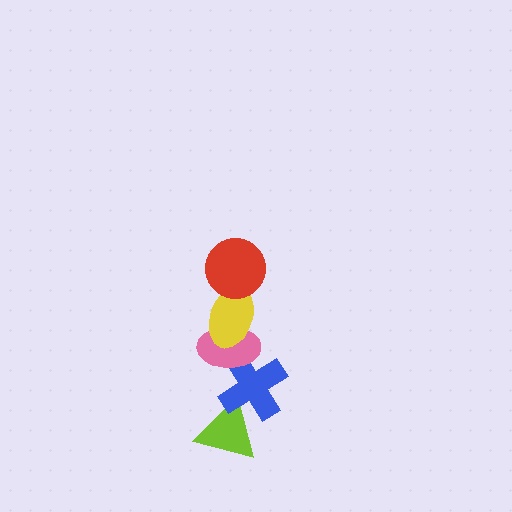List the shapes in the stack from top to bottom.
From top to bottom: the red circle, the yellow ellipse, the pink ellipse, the blue cross, the lime triangle.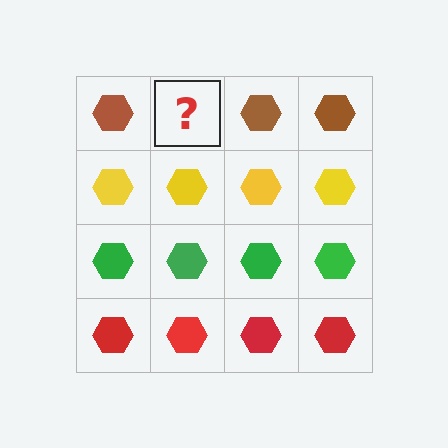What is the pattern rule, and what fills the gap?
The rule is that each row has a consistent color. The gap should be filled with a brown hexagon.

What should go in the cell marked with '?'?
The missing cell should contain a brown hexagon.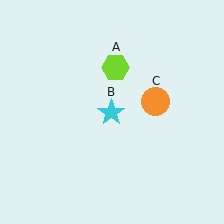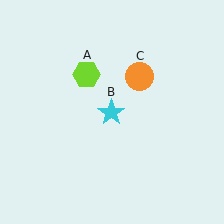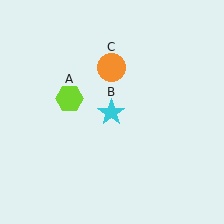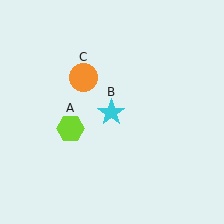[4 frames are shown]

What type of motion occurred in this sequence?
The lime hexagon (object A), orange circle (object C) rotated counterclockwise around the center of the scene.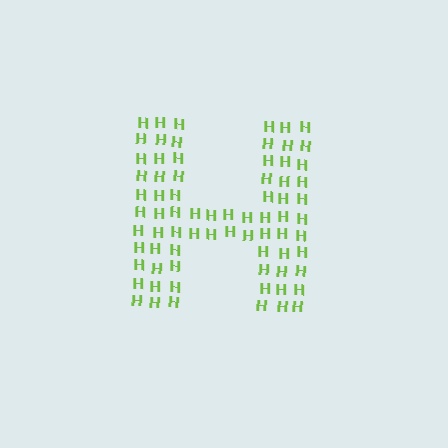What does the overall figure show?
The overall figure shows the letter H.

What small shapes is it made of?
It is made of small letter H's.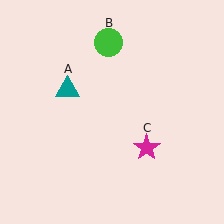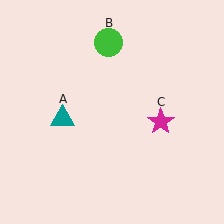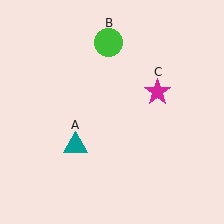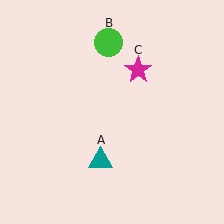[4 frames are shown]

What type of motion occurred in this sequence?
The teal triangle (object A), magenta star (object C) rotated counterclockwise around the center of the scene.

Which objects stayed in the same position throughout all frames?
Green circle (object B) remained stationary.